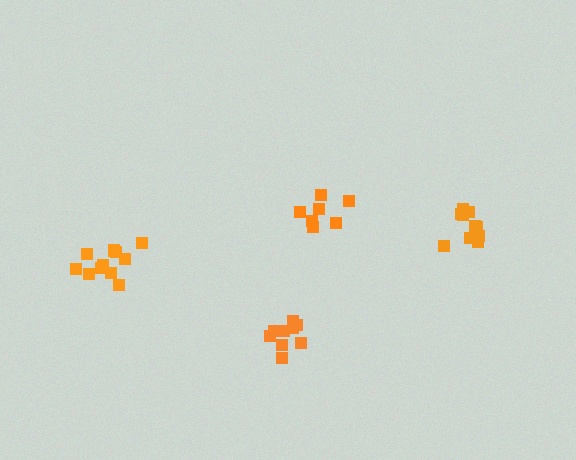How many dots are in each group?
Group 1: 11 dots, Group 2: 7 dots, Group 3: 9 dots, Group 4: 11 dots (38 total).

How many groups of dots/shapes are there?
There are 4 groups.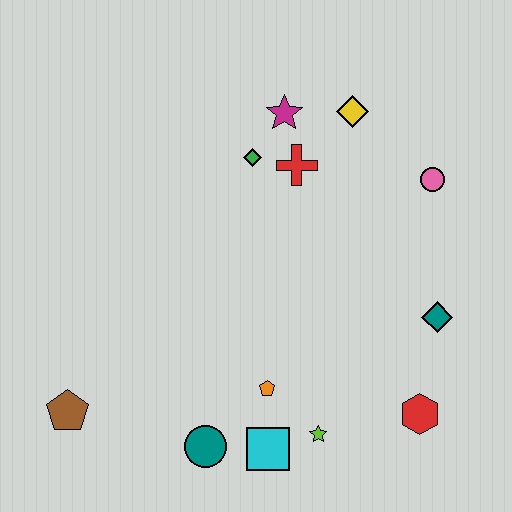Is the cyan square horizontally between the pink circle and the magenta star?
No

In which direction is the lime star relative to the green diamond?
The lime star is below the green diamond.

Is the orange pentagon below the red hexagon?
No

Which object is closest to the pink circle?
The yellow diamond is closest to the pink circle.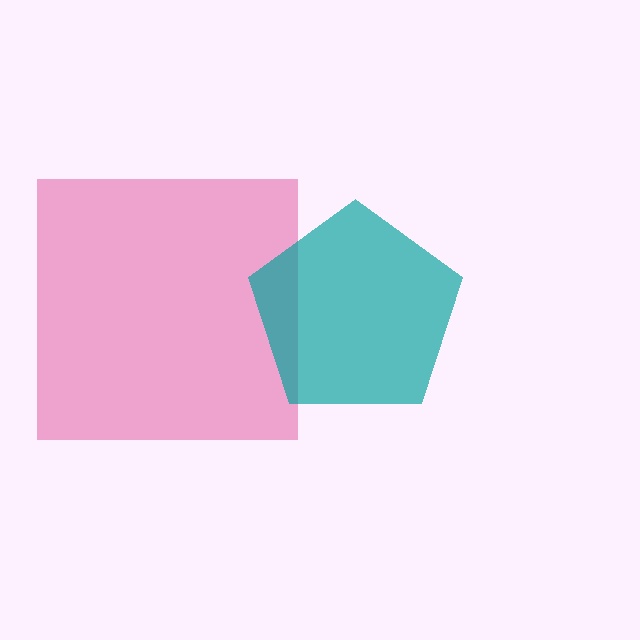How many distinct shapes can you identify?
There are 2 distinct shapes: a pink square, a teal pentagon.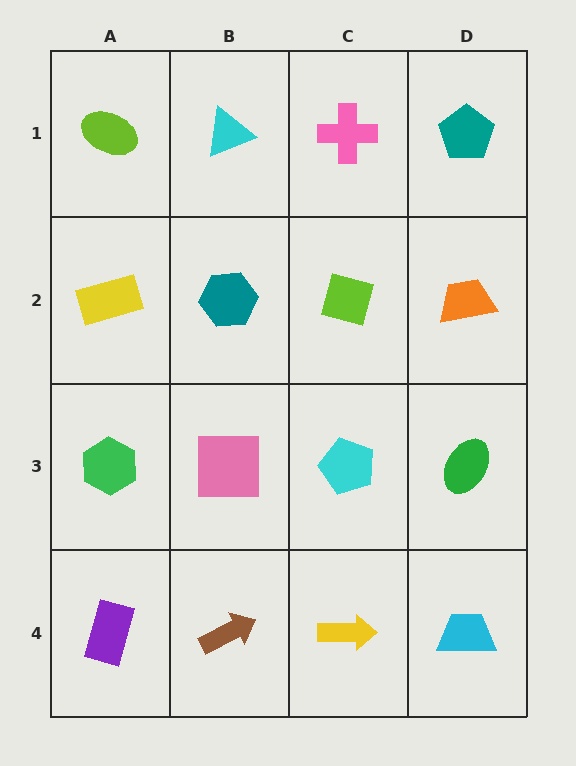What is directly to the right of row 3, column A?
A pink square.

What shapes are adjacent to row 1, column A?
A yellow rectangle (row 2, column A), a cyan triangle (row 1, column B).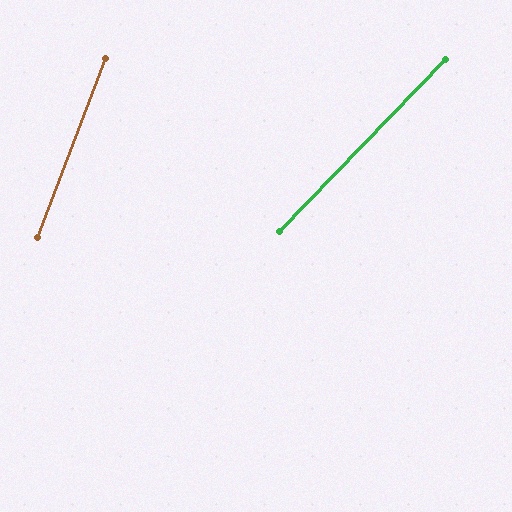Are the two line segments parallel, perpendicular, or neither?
Neither parallel nor perpendicular — they differ by about 23°.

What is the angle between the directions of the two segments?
Approximately 23 degrees.